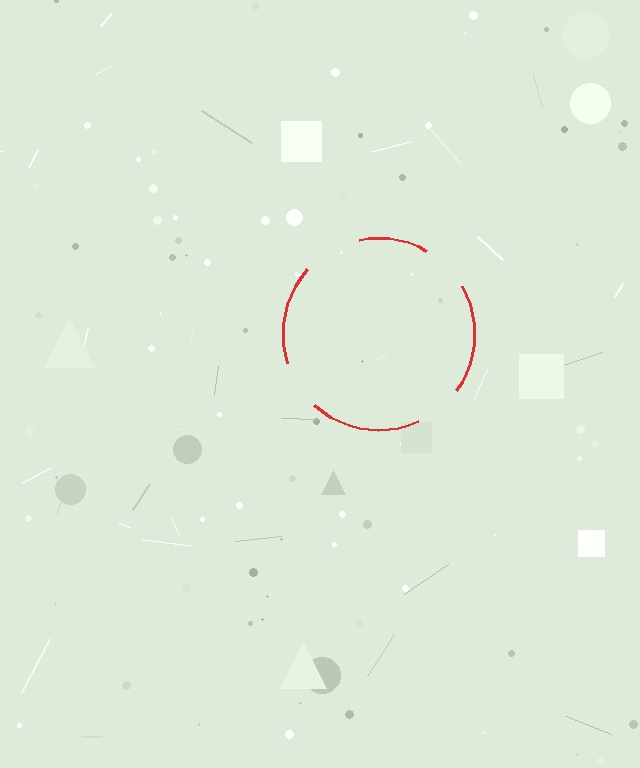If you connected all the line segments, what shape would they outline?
They would outline a circle.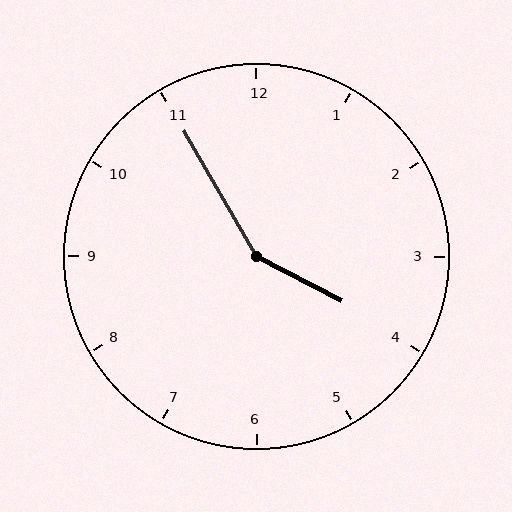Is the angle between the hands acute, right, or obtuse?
It is obtuse.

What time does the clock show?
3:55.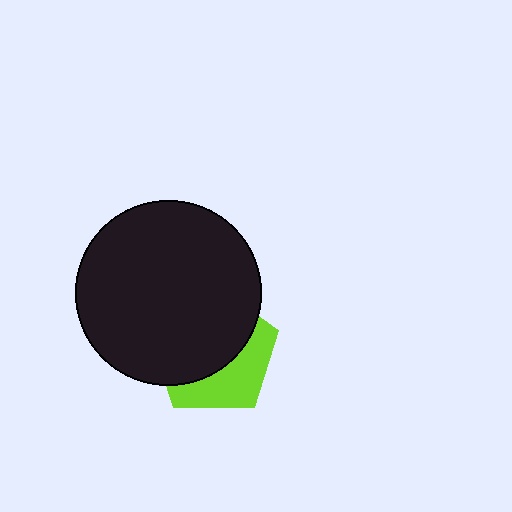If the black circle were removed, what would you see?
You would see the complete lime pentagon.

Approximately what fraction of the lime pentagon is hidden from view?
Roughly 62% of the lime pentagon is hidden behind the black circle.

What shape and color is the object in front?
The object in front is a black circle.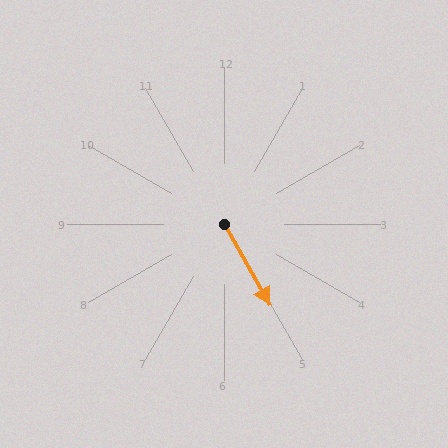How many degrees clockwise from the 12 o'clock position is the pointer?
Approximately 151 degrees.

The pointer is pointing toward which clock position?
Roughly 5 o'clock.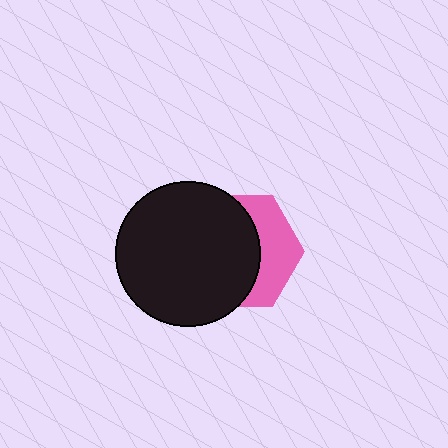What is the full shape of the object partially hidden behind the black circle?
The partially hidden object is a pink hexagon.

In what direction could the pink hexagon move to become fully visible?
The pink hexagon could move right. That would shift it out from behind the black circle entirely.